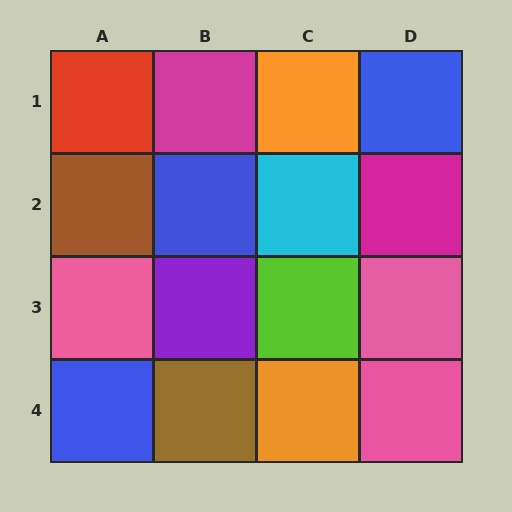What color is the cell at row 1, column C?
Orange.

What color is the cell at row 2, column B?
Blue.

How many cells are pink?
3 cells are pink.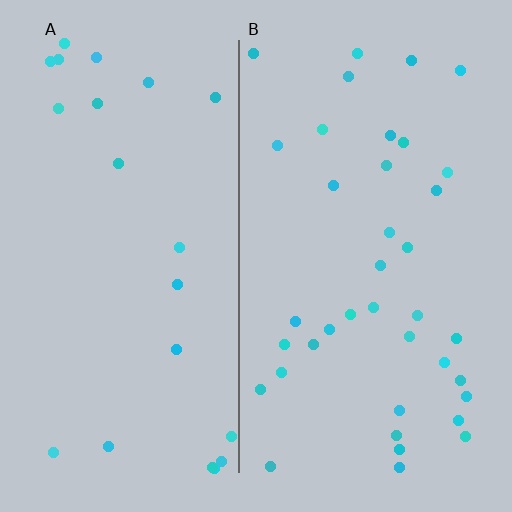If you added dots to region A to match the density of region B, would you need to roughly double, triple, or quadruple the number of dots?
Approximately double.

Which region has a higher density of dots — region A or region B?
B (the right).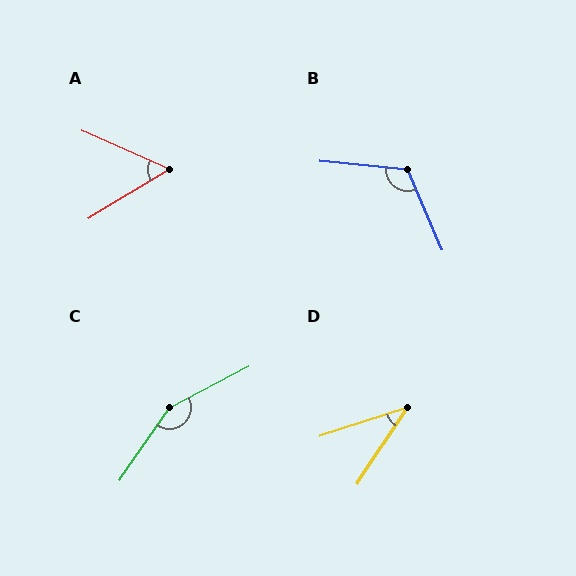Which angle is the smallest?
D, at approximately 39 degrees.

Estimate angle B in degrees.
Approximately 118 degrees.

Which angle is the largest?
C, at approximately 152 degrees.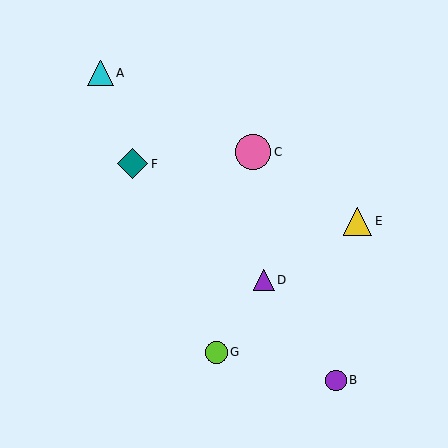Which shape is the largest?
The pink circle (labeled C) is the largest.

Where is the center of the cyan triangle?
The center of the cyan triangle is at (101, 73).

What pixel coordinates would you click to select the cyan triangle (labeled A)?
Click at (101, 73) to select the cyan triangle A.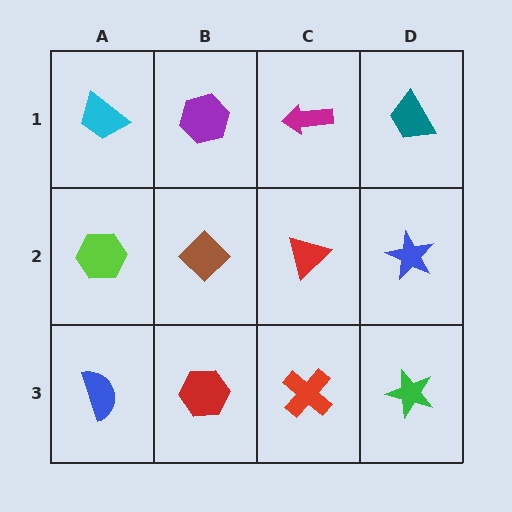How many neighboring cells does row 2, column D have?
3.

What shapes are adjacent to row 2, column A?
A cyan trapezoid (row 1, column A), a blue semicircle (row 3, column A), a brown diamond (row 2, column B).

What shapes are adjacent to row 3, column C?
A red triangle (row 2, column C), a red hexagon (row 3, column B), a green star (row 3, column D).